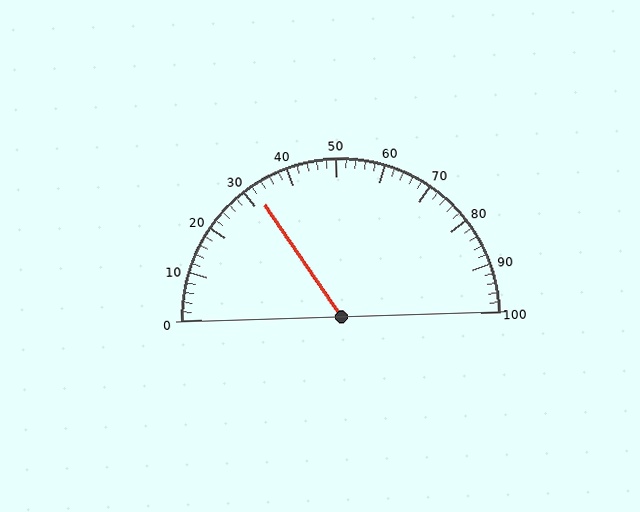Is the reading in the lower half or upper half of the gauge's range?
The reading is in the lower half of the range (0 to 100).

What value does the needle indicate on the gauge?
The needle indicates approximately 32.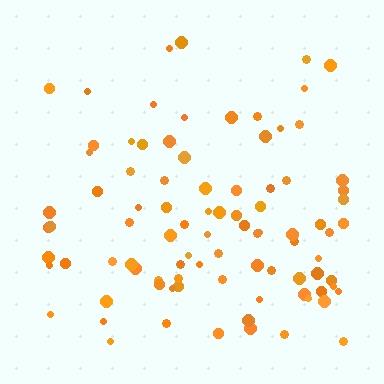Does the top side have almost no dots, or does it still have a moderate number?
Still a moderate number, just noticeably fewer than the bottom.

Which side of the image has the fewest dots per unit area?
The top.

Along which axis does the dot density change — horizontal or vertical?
Vertical.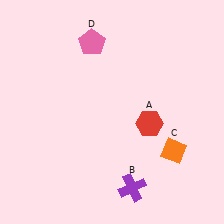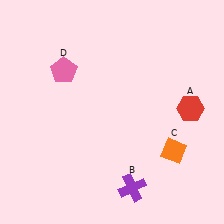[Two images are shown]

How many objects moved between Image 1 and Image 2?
2 objects moved between the two images.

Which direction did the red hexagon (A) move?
The red hexagon (A) moved right.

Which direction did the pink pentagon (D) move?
The pink pentagon (D) moved left.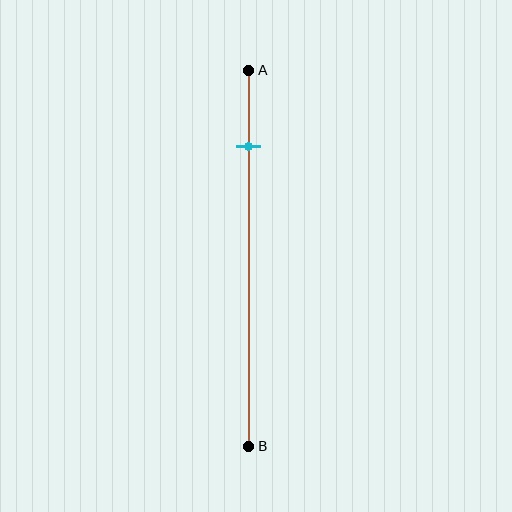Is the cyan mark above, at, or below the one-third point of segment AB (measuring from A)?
The cyan mark is above the one-third point of segment AB.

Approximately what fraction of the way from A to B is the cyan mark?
The cyan mark is approximately 20% of the way from A to B.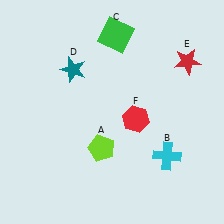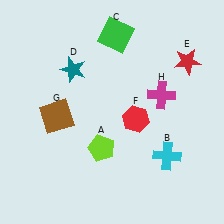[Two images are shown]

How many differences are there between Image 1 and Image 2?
There are 2 differences between the two images.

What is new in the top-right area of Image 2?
A magenta cross (H) was added in the top-right area of Image 2.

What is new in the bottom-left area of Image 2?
A brown square (G) was added in the bottom-left area of Image 2.